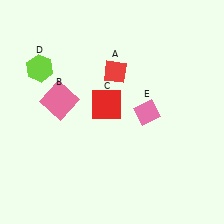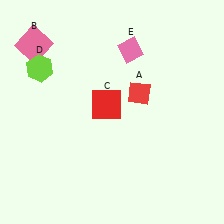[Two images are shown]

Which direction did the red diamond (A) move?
The red diamond (A) moved right.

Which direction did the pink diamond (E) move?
The pink diamond (E) moved up.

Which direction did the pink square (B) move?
The pink square (B) moved up.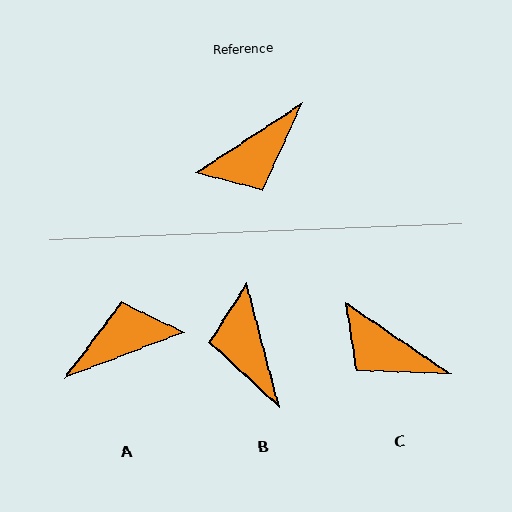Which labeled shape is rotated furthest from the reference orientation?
A, about 168 degrees away.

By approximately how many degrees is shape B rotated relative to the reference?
Approximately 108 degrees clockwise.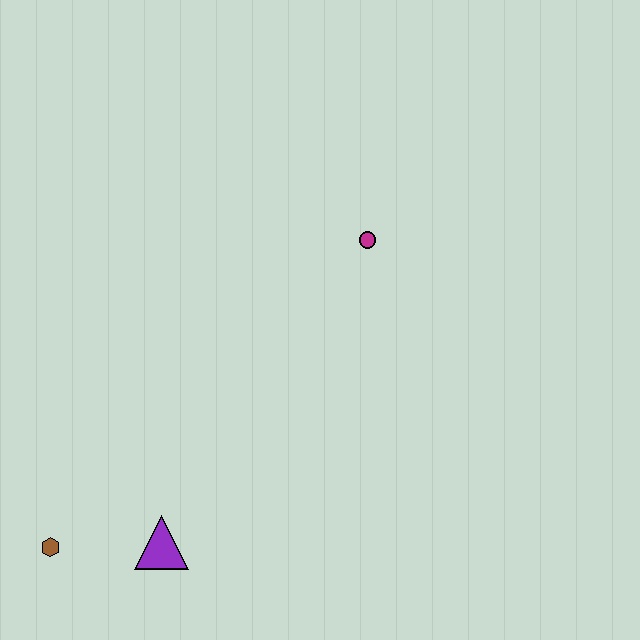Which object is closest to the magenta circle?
The purple triangle is closest to the magenta circle.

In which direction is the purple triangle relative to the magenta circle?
The purple triangle is below the magenta circle.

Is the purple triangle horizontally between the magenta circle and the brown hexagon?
Yes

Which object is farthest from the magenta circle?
The brown hexagon is farthest from the magenta circle.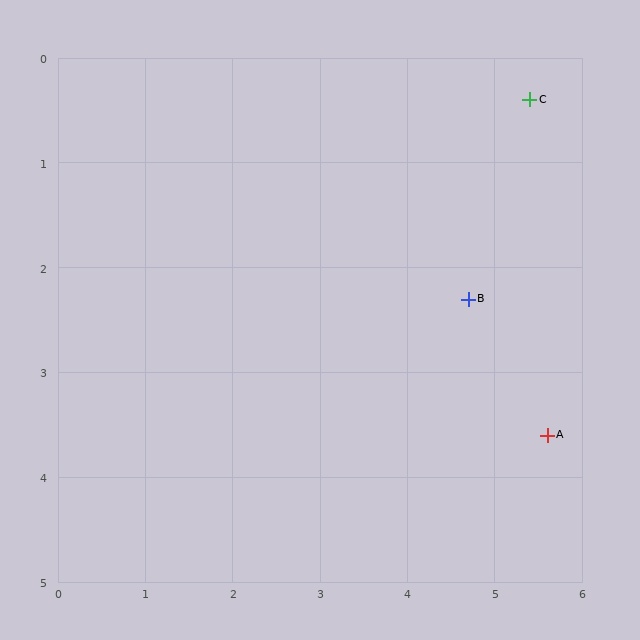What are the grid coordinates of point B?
Point B is at approximately (4.7, 2.3).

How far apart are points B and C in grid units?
Points B and C are about 2.0 grid units apart.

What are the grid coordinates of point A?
Point A is at approximately (5.6, 3.6).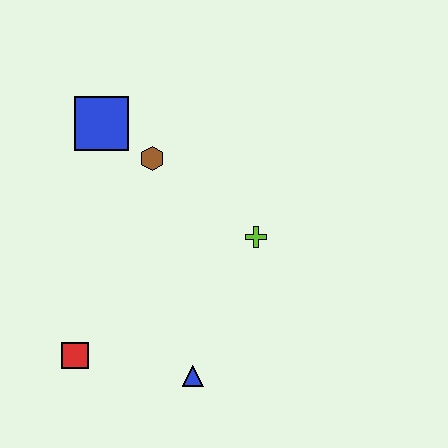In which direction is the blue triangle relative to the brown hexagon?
The blue triangle is below the brown hexagon.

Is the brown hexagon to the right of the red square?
Yes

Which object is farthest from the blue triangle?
The blue square is farthest from the blue triangle.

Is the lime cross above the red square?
Yes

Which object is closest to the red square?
The blue triangle is closest to the red square.